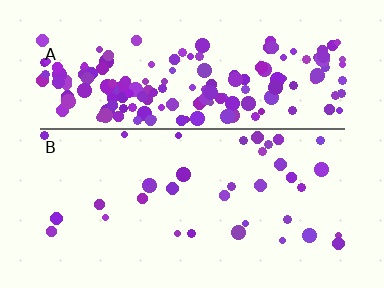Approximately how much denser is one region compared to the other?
Approximately 4.7× — region A over region B.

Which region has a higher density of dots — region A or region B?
A (the top).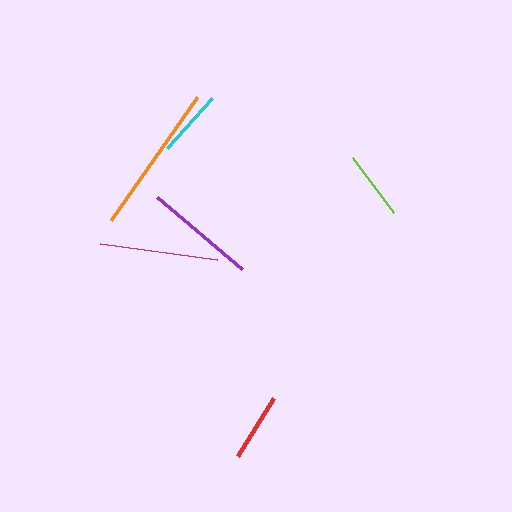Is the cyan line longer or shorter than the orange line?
The orange line is longer than the cyan line.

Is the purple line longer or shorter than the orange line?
The orange line is longer than the purple line.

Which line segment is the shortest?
The cyan line is the shortest at approximately 67 pixels.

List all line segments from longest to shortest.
From longest to shortest: orange, magenta, purple, red, lime, cyan.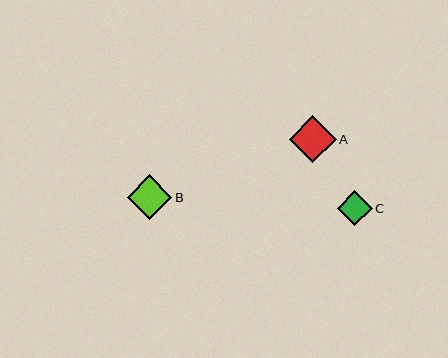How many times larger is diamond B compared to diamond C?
Diamond B is approximately 1.3 times the size of diamond C.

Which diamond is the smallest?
Diamond C is the smallest with a size of approximately 35 pixels.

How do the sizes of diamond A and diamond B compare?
Diamond A and diamond B are approximately the same size.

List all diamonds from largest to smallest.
From largest to smallest: A, B, C.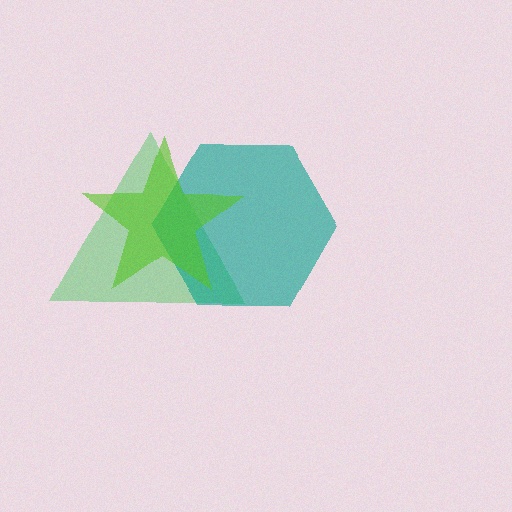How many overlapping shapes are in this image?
There are 3 overlapping shapes in the image.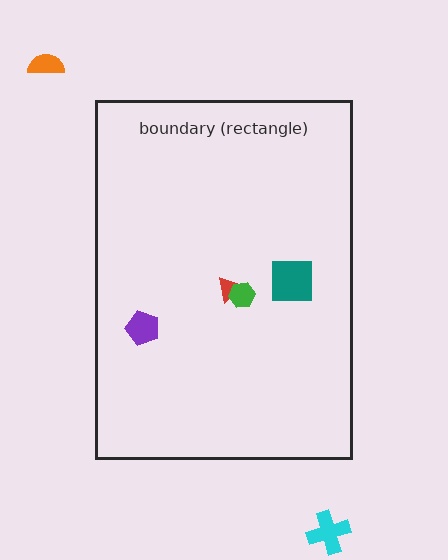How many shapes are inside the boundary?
4 inside, 2 outside.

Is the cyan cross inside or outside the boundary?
Outside.